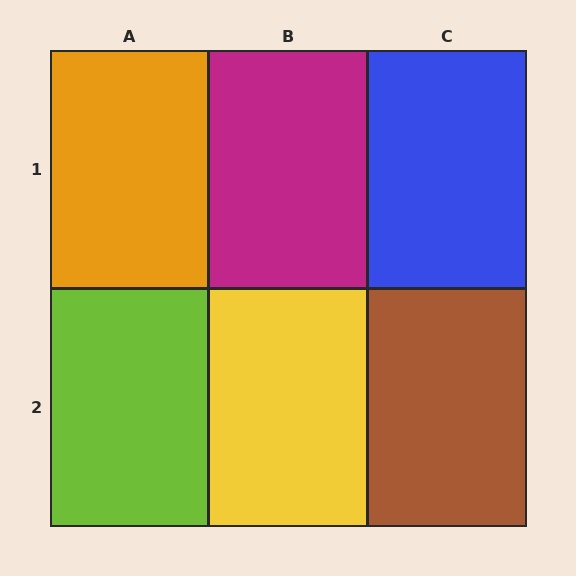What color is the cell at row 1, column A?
Orange.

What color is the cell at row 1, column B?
Magenta.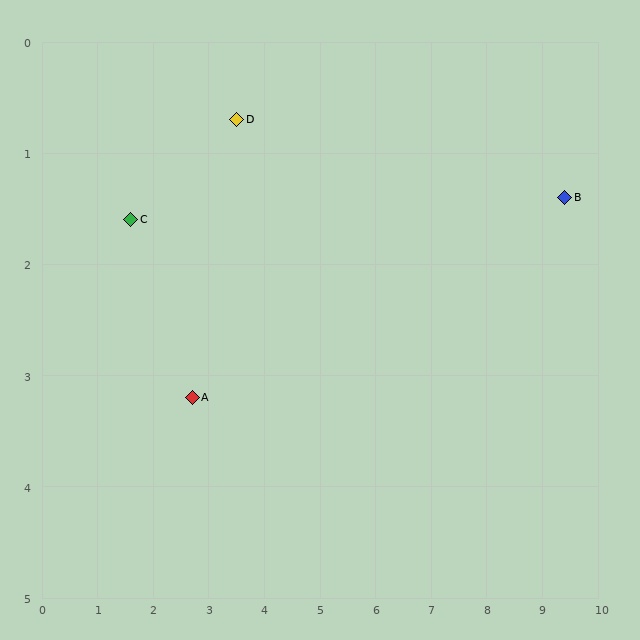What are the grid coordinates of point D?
Point D is at approximately (3.5, 0.7).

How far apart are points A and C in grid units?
Points A and C are about 1.9 grid units apart.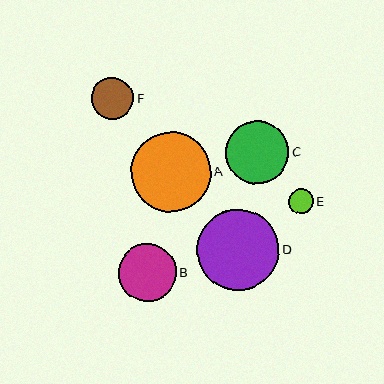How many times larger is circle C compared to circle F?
Circle C is approximately 1.5 times the size of circle F.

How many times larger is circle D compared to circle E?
Circle D is approximately 3.2 times the size of circle E.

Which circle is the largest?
Circle D is the largest with a size of approximately 82 pixels.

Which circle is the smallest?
Circle E is the smallest with a size of approximately 25 pixels.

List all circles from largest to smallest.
From largest to smallest: D, A, C, B, F, E.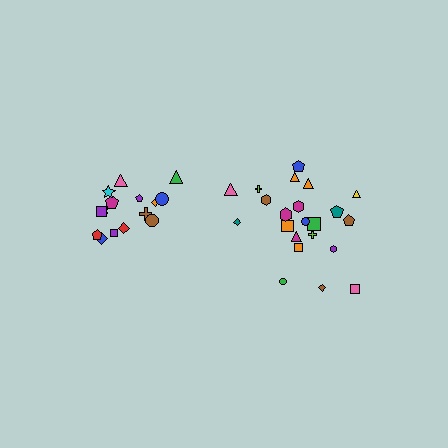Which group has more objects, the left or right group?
The right group.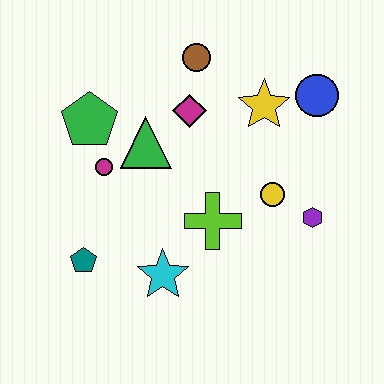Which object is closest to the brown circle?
The magenta diamond is closest to the brown circle.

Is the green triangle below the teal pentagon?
No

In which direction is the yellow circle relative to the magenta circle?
The yellow circle is to the right of the magenta circle.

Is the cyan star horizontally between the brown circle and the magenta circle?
Yes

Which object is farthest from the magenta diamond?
The teal pentagon is farthest from the magenta diamond.